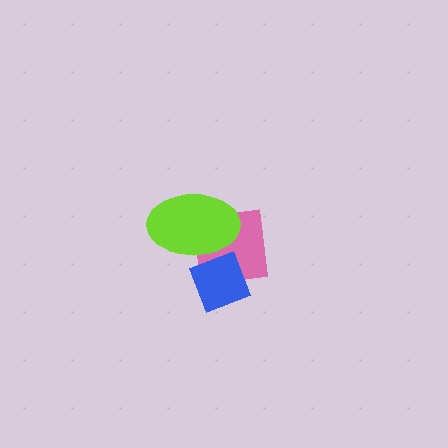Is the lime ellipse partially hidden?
Yes, it is partially covered by another shape.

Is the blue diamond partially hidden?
No, no other shape covers it.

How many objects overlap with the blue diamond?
2 objects overlap with the blue diamond.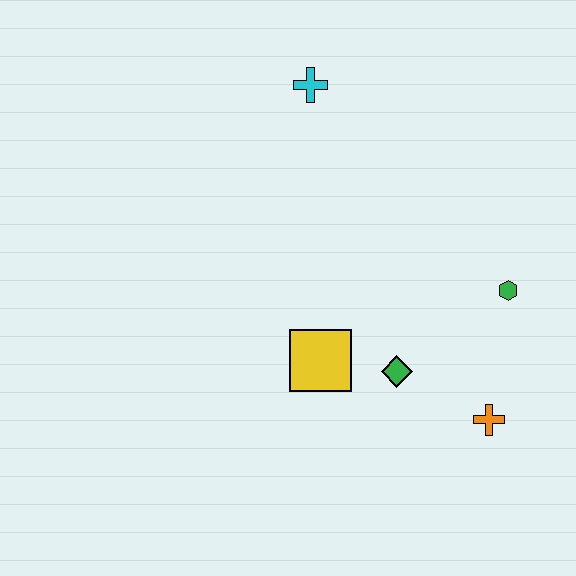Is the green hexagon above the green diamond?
Yes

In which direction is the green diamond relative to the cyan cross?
The green diamond is below the cyan cross.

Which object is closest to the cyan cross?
The yellow square is closest to the cyan cross.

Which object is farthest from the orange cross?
The cyan cross is farthest from the orange cross.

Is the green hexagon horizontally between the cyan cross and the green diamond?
No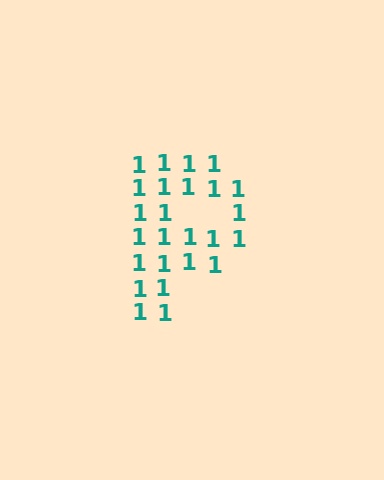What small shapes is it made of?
It is made of small digit 1's.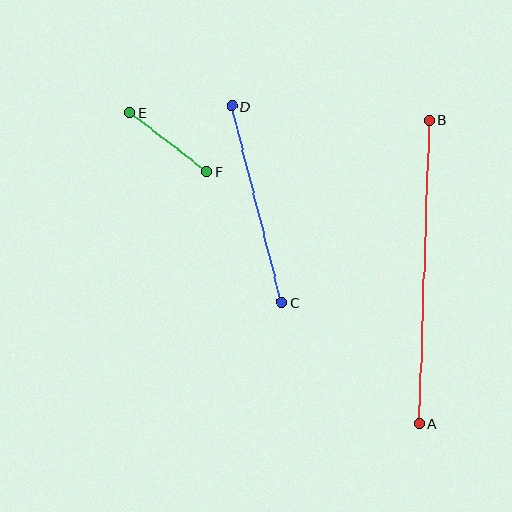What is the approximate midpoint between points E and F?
The midpoint is at approximately (168, 142) pixels.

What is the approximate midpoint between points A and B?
The midpoint is at approximately (424, 272) pixels.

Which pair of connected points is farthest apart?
Points A and B are farthest apart.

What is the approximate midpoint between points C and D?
The midpoint is at approximately (257, 204) pixels.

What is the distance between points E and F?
The distance is approximately 96 pixels.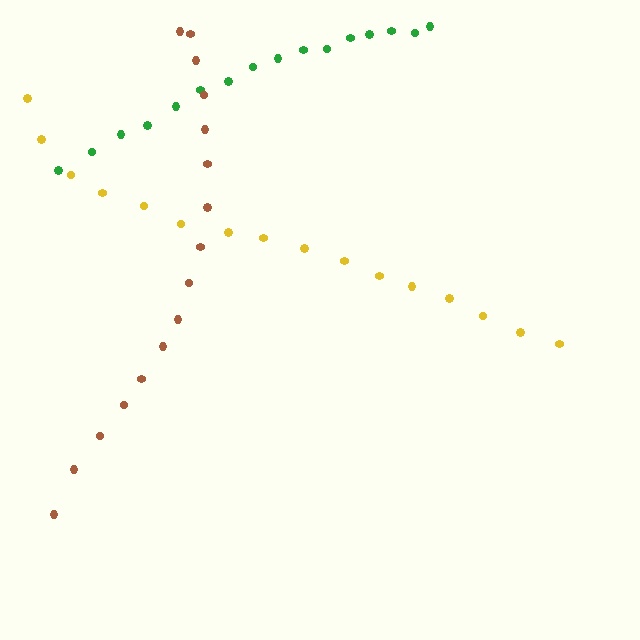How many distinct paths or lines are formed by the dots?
There are 3 distinct paths.